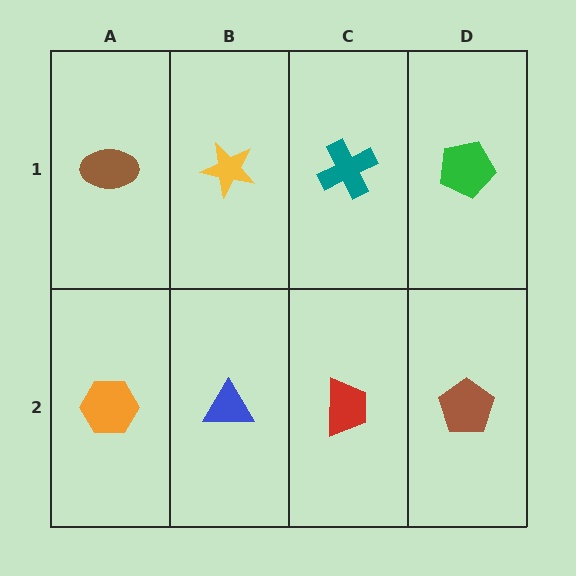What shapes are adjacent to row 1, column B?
A blue triangle (row 2, column B), a brown ellipse (row 1, column A), a teal cross (row 1, column C).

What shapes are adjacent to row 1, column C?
A red trapezoid (row 2, column C), a yellow star (row 1, column B), a green pentagon (row 1, column D).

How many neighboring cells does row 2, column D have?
2.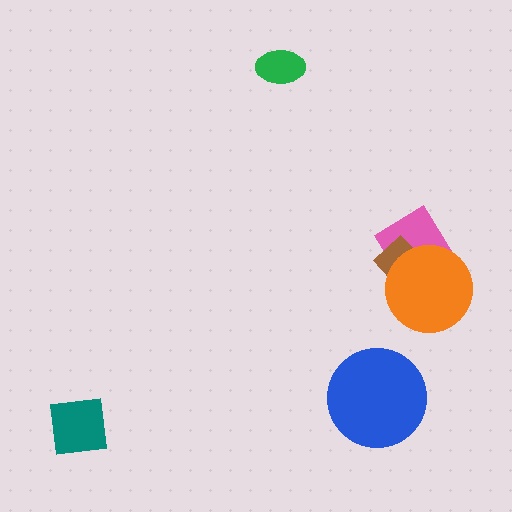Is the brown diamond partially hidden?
Yes, it is partially covered by another shape.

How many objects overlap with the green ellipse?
0 objects overlap with the green ellipse.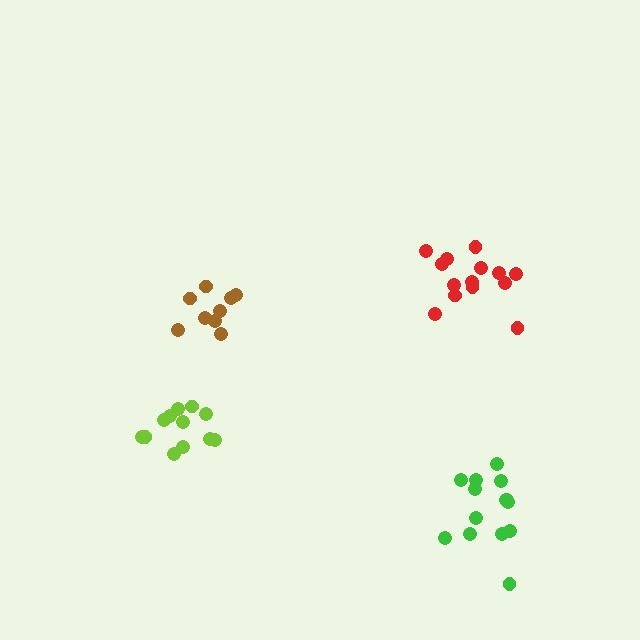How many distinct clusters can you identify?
There are 4 distinct clusters.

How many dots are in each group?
Group 1: 14 dots, Group 2: 12 dots, Group 3: 9 dots, Group 4: 14 dots (49 total).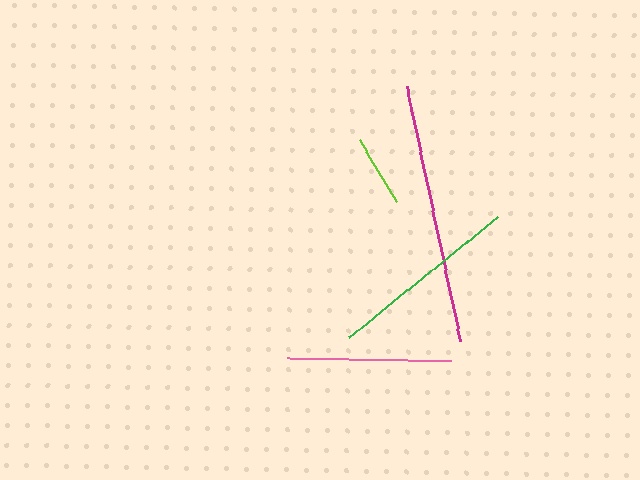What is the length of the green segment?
The green segment is approximately 193 pixels long.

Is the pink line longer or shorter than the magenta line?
The magenta line is longer than the pink line.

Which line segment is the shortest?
The lime line is the shortest at approximately 74 pixels.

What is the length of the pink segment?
The pink segment is approximately 165 pixels long.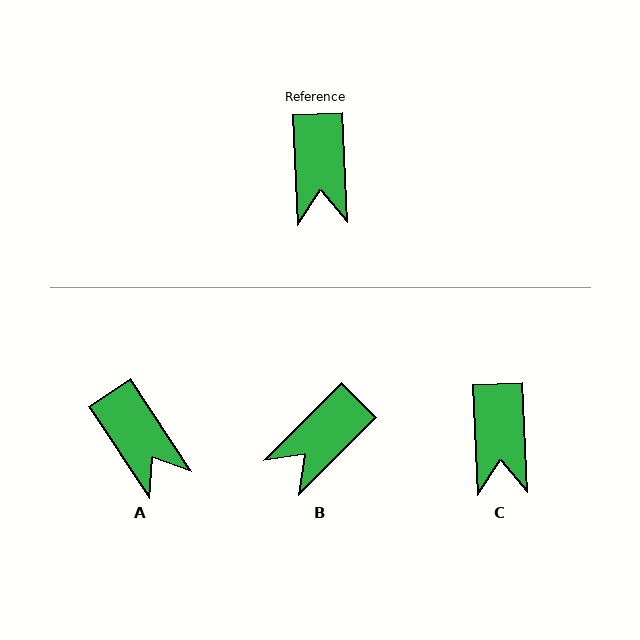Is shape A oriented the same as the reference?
No, it is off by about 31 degrees.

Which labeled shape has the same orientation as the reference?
C.